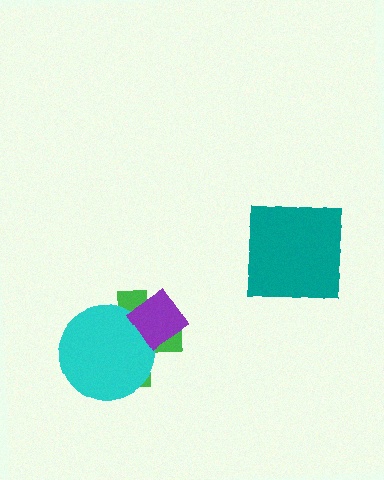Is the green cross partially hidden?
Yes, it is partially covered by another shape.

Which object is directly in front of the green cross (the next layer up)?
The cyan circle is directly in front of the green cross.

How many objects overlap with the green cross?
2 objects overlap with the green cross.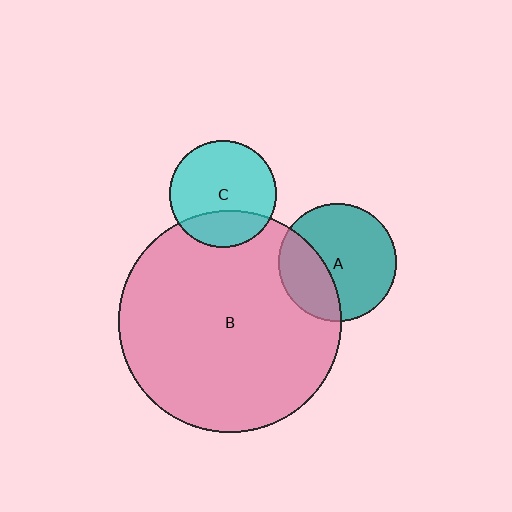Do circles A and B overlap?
Yes.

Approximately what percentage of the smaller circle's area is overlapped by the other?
Approximately 30%.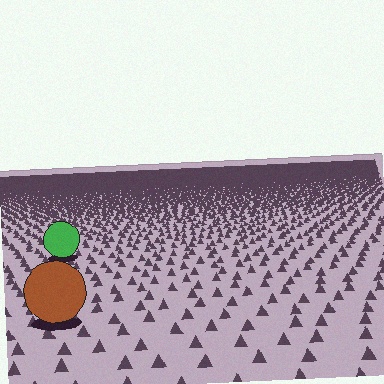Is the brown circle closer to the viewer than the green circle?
Yes. The brown circle is closer — you can tell from the texture gradient: the ground texture is coarser near it.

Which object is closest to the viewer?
The brown circle is closest. The texture marks near it are larger and more spread out.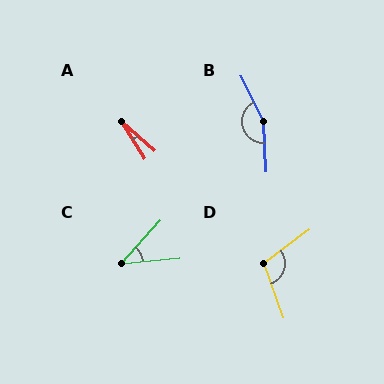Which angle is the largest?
B, at approximately 156 degrees.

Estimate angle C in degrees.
Approximately 42 degrees.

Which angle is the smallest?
A, at approximately 17 degrees.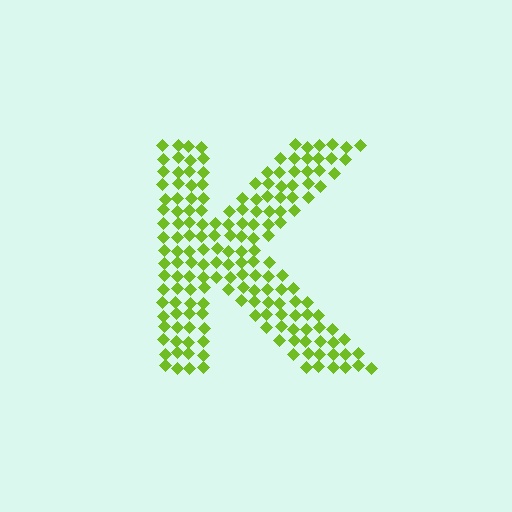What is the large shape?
The large shape is the letter K.